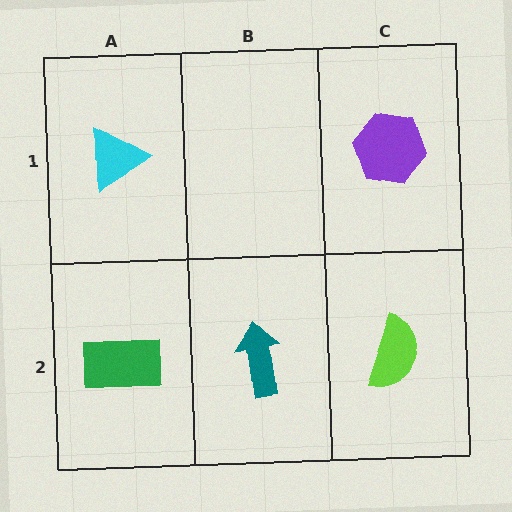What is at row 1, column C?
A purple hexagon.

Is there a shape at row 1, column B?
No, that cell is empty.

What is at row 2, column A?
A green rectangle.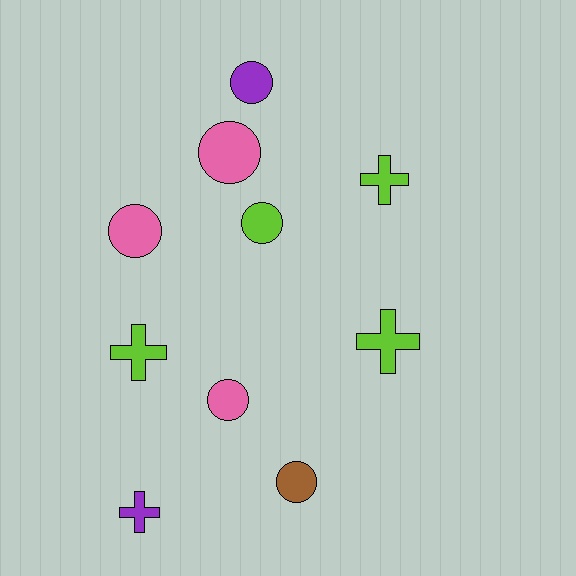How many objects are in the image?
There are 10 objects.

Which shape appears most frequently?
Circle, with 6 objects.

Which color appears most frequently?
Lime, with 4 objects.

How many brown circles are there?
There is 1 brown circle.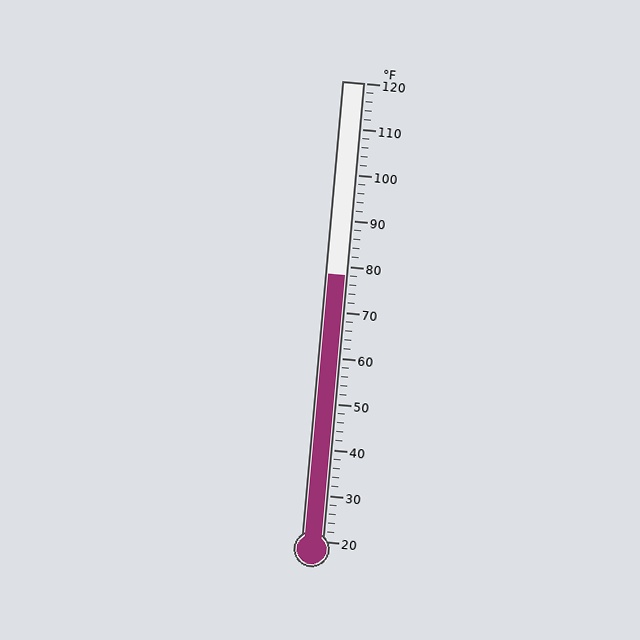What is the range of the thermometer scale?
The thermometer scale ranges from 20°F to 120°F.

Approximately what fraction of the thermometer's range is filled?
The thermometer is filled to approximately 60% of its range.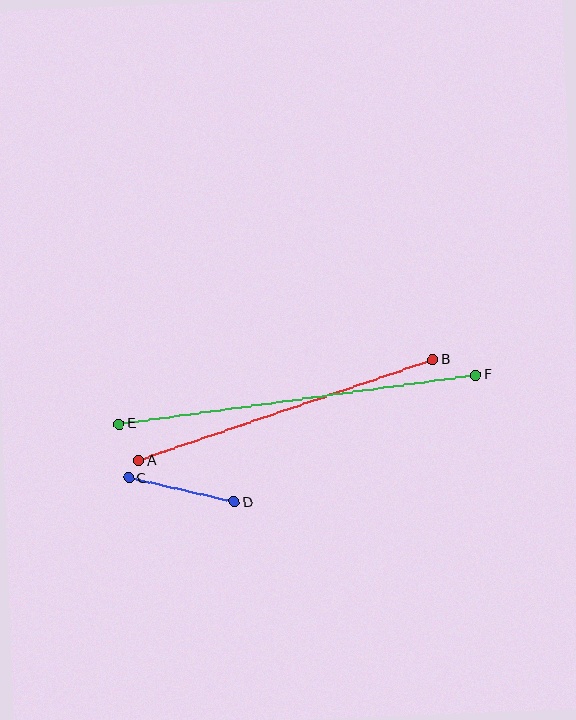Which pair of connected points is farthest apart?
Points E and F are farthest apart.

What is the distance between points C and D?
The distance is approximately 108 pixels.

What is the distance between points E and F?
The distance is approximately 360 pixels.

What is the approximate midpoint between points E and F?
The midpoint is at approximately (297, 399) pixels.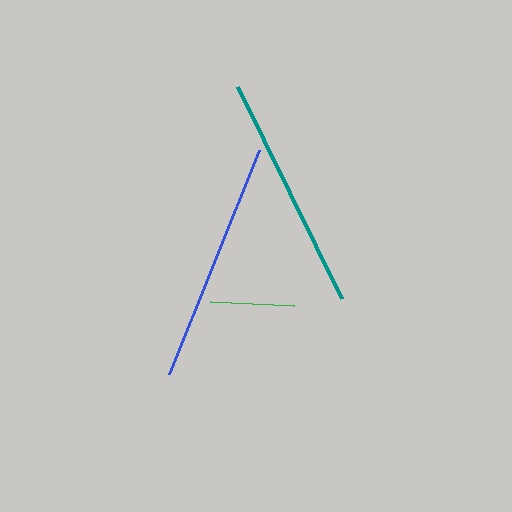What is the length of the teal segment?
The teal segment is approximately 236 pixels long.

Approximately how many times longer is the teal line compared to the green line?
The teal line is approximately 2.8 times the length of the green line.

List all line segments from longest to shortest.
From longest to shortest: blue, teal, green.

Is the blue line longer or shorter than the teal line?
The blue line is longer than the teal line.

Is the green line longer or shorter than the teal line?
The teal line is longer than the green line.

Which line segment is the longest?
The blue line is the longest at approximately 241 pixels.